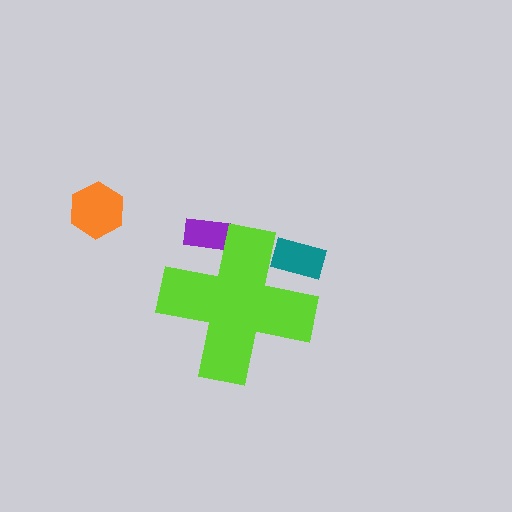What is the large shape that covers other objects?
A lime cross.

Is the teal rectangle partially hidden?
Yes, the teal rectangle is partially hidden behind the lime cross.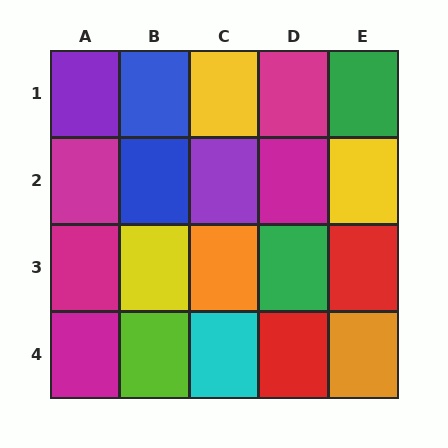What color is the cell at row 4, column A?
Magenta.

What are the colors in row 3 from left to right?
Magenta, yellow, orange, green, red.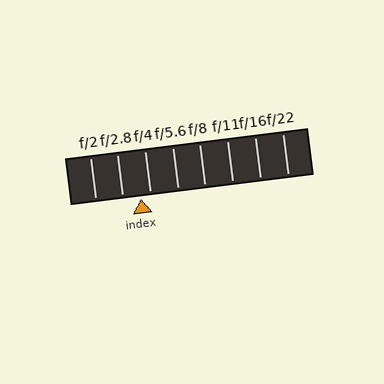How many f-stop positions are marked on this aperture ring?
There are 8 f-stop positions marked.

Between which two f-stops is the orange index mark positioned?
The index mark is between f/2.8 and f/4.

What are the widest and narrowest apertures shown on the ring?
The widest aperture shown is f/2 and the narrowest is f/22.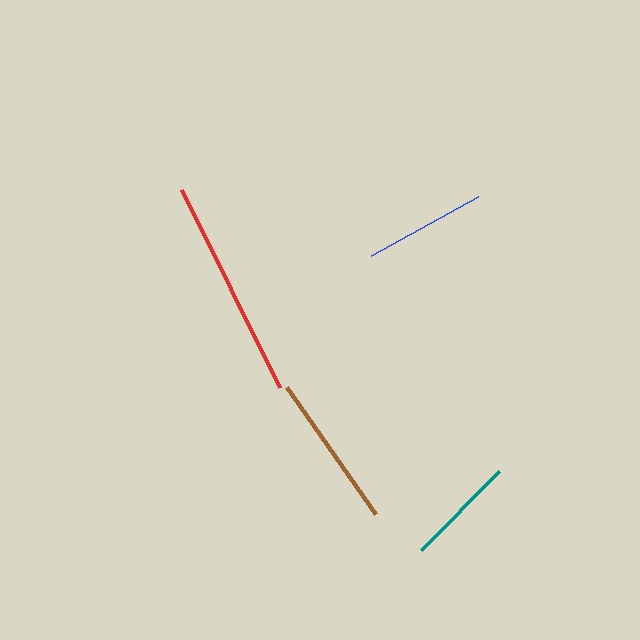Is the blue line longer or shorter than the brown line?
The brown line is longer than the blue line.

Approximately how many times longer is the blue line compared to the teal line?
The blue line is approximately 1.1 times the length of the teal line.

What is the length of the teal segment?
The teal segment is approximately 111 pixels long.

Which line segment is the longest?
The red line is the longest at approximately 221 pixels.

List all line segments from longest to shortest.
From longest to shortest: red, brown, blue, teal.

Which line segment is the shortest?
The teal line is the shortest at approximately 111 pixels.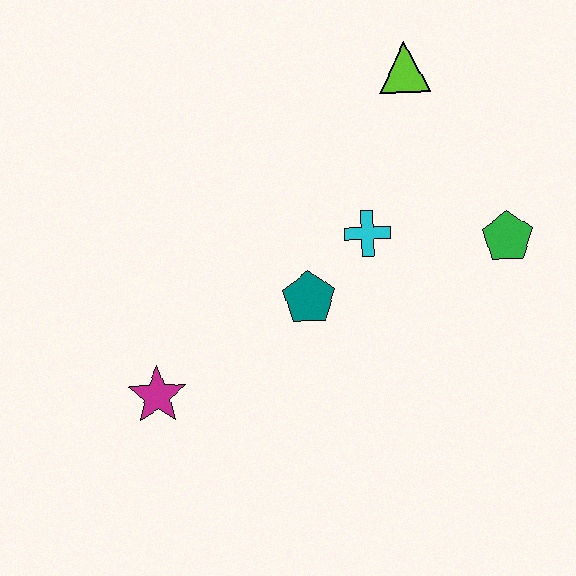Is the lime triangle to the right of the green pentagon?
No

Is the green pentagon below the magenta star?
No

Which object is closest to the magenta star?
The teal pentagon is closest to the magenta star.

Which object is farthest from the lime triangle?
The magenta star is farthest from the lime triangle.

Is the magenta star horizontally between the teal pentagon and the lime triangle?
No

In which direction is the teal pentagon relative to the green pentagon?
The teal pentagon is to the left of the green pentagon.